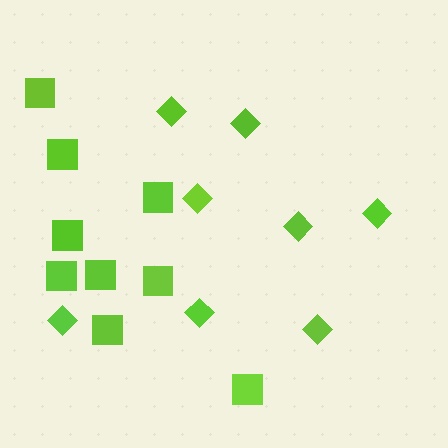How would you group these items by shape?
There are 2 groups: one group of diamonds (8) and one group of squares (9).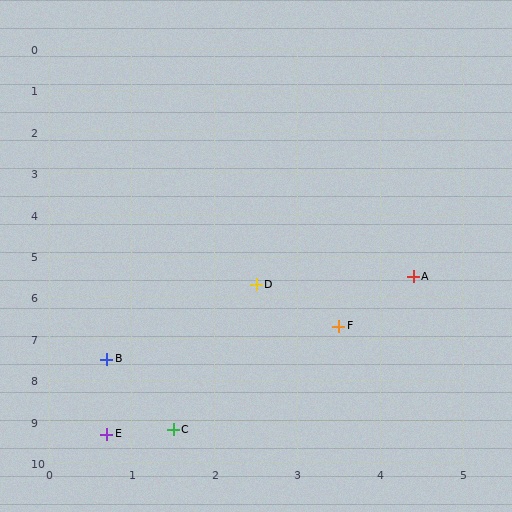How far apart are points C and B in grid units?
Points C and B are about 1.9 grid units apart.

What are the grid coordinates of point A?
Point A is at approximately (4.4, 5.5).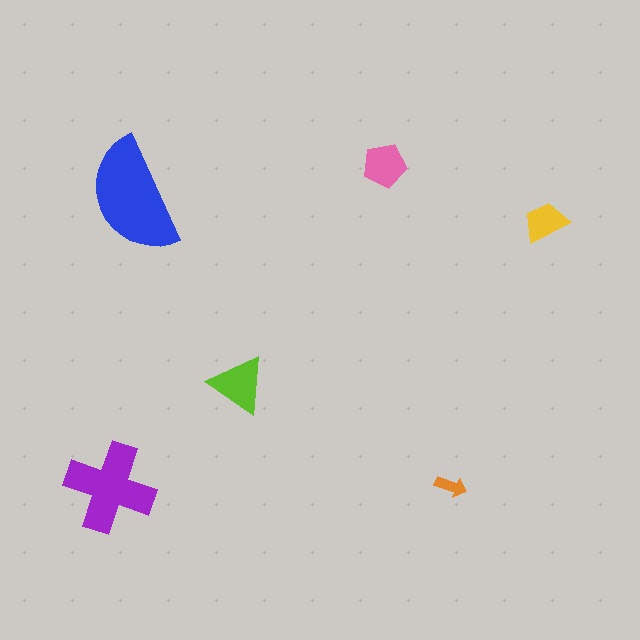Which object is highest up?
The pink pentagon is topmost.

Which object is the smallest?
The orange arrow.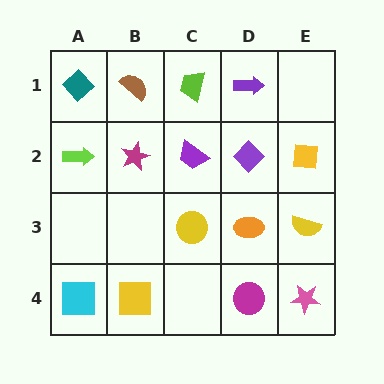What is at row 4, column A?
A cyan square.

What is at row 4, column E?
A pink star.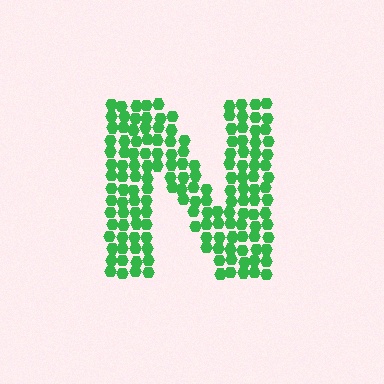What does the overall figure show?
The overall figure shows the letter N.